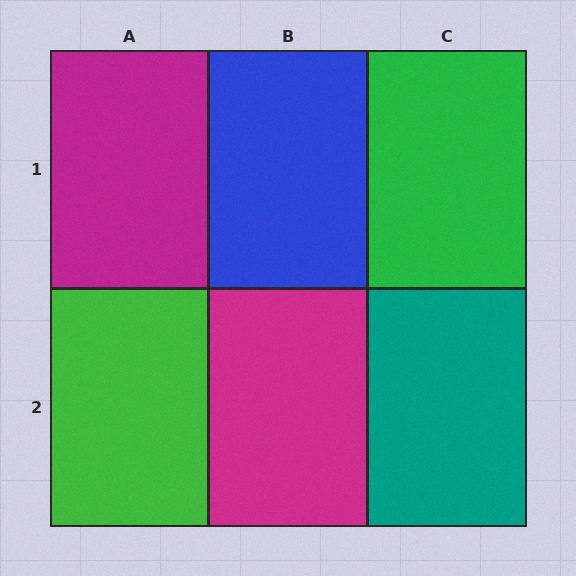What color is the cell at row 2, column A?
Green.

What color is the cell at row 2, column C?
Teal.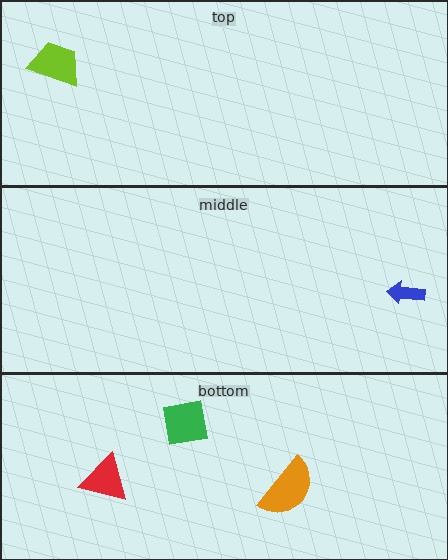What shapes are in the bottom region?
The red triangle, the green square, the orange semicircle.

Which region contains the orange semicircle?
The bottom region.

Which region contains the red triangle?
The bottom region.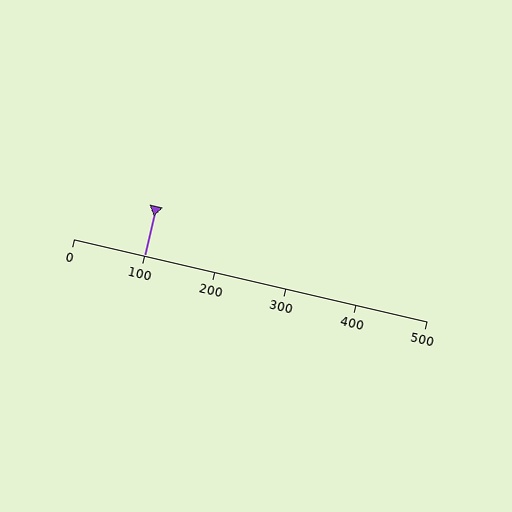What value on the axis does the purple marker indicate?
The marker indicates approximately 100.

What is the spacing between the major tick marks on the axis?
The major ticks are spaced 100 apart.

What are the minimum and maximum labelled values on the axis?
The axis runs from 0 to 500.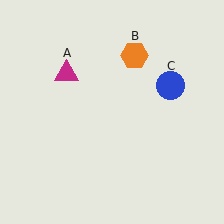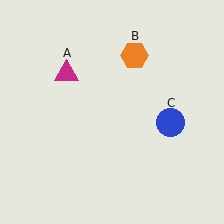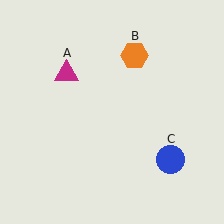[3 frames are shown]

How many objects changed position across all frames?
1 object changed position: blue circle (object C).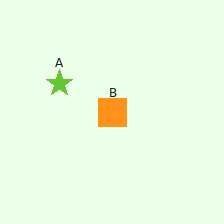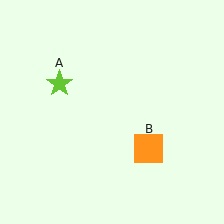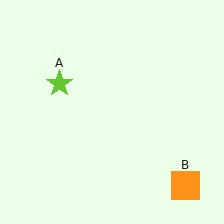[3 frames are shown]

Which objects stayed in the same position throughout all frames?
Lime star (object A) remained stationary.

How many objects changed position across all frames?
1 object changed position: orange square (object B).